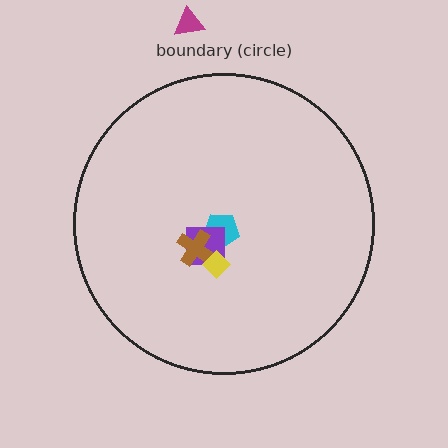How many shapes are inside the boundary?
4 inside, 1 outside.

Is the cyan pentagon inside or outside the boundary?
Inside.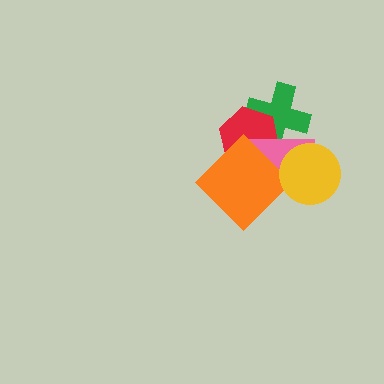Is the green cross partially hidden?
Yes, it is partially covered by another shape.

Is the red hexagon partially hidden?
Yes, it is partially covered by another shape.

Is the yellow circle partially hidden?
No, no other shape covers it.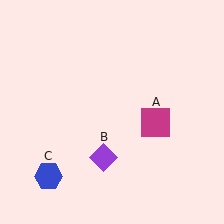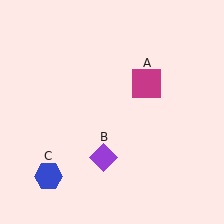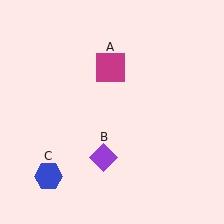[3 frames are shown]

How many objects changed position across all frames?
1 object changed position: magenta square (object A).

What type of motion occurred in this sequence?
The magenta square (object A) rotated counterclockwise around the center of the scene.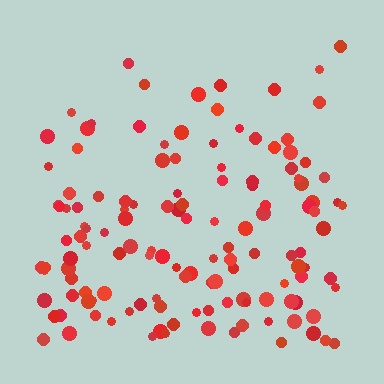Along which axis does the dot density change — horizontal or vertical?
Vertical.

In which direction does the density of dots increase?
From top to bottom, with the bottom side densest.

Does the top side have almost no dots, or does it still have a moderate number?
Still a moderate number, just noticeably fewer than the bottom.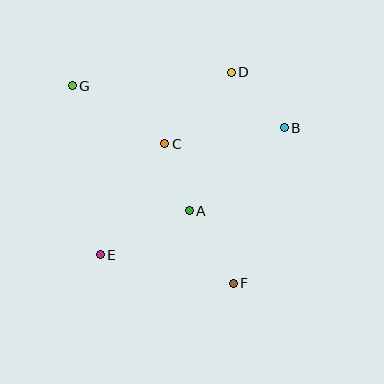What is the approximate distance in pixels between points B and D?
The distance between B and D is approximately 77 pixels.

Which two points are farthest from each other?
Points F and G are farthest from each other.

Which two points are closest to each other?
Points A and C are closest to each other.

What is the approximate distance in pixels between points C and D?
The distance between C and D is approximately 98 pixels.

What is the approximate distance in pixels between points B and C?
The distance between B and C is approximately 121 pixels.